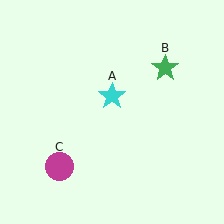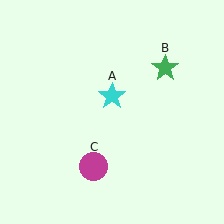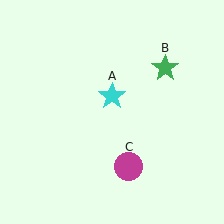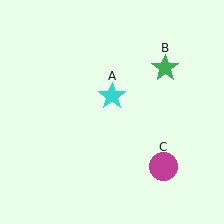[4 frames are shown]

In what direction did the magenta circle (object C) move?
The magenta circle (object C) moved right.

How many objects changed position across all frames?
1 object changed position: magenta circle (object C).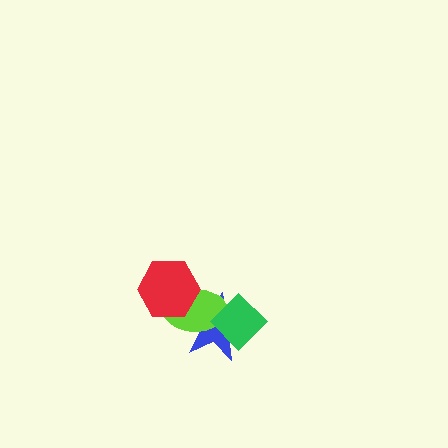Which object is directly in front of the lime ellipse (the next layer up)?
The green diamond is directly in front of the lime ellipse.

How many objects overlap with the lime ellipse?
3 objects overlap with the lime ellipse.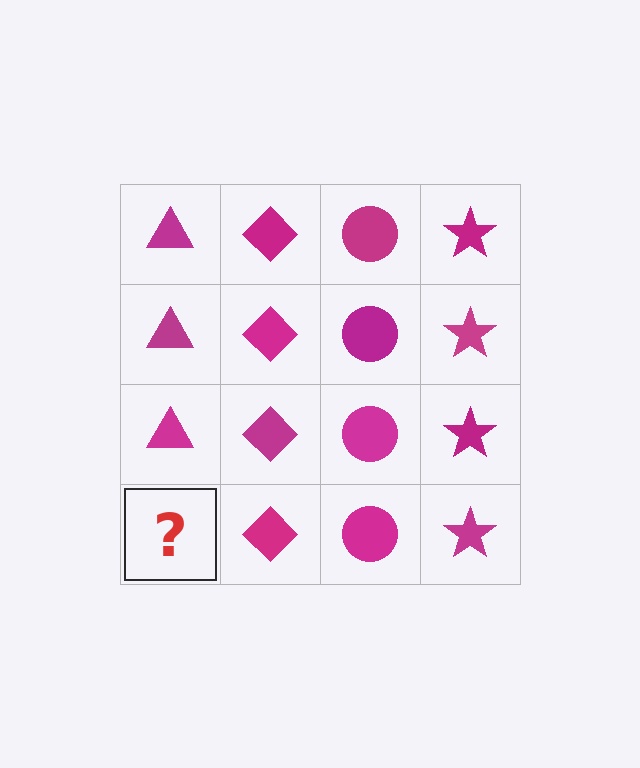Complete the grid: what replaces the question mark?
The question mark should be replaced with a magenta triangle.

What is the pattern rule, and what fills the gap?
The rule is that each column has a consistent shape. The gap should be filled with a magenta triangle.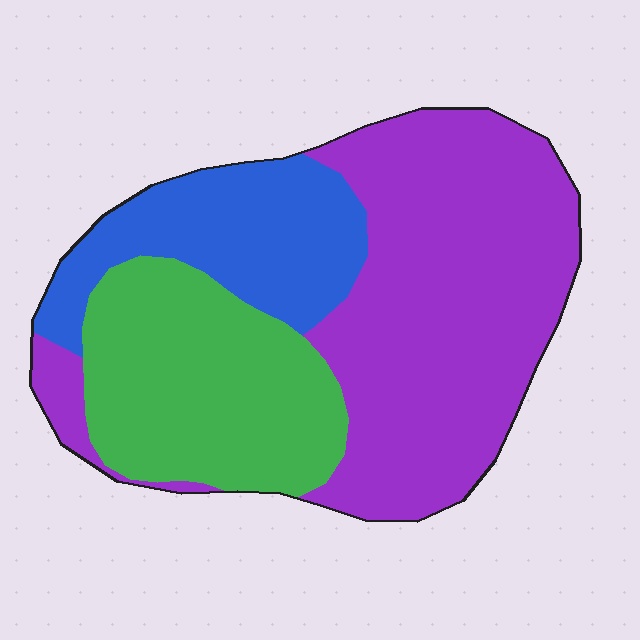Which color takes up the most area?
Purple, at roughly 50%.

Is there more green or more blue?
Green.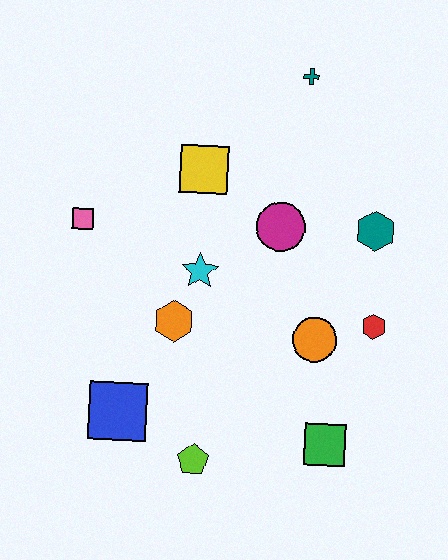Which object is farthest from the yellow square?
The green square is farthest from the yellow square.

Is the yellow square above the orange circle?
Yes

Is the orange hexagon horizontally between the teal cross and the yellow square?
No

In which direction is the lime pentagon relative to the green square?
The lime pentagon is to the left of the green square.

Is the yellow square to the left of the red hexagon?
Yes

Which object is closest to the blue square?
The lime pentagon is closest to the blue square.